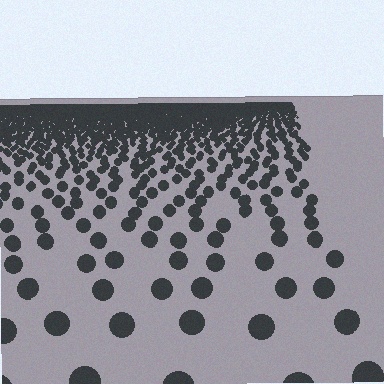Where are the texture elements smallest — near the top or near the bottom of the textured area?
Near the top.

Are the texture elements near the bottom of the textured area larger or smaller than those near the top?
Larger. Near the bottom, elements are closer to the viewer and appear at a bigger on-screen size.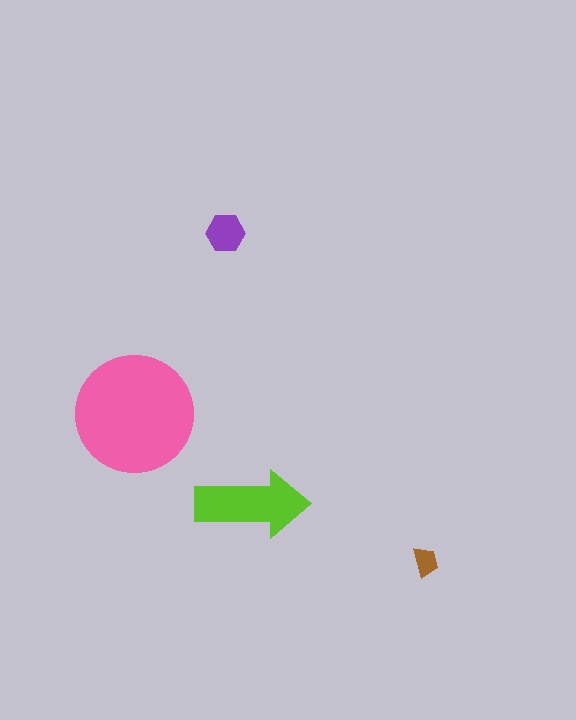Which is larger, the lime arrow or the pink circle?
The pink circle.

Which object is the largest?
The pink circle.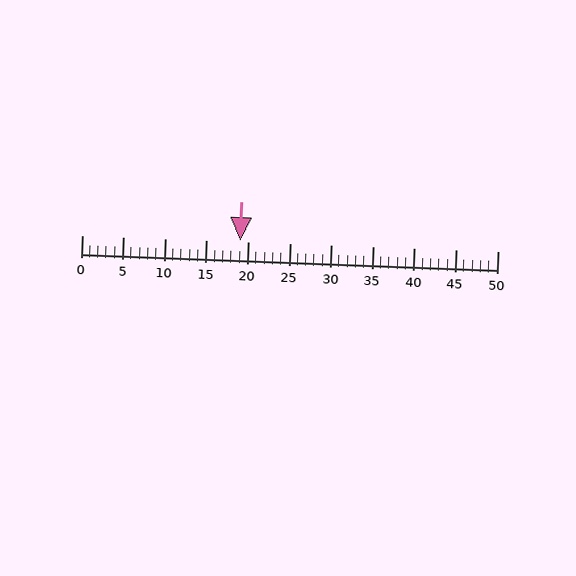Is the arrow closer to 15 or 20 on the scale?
The arrow is closer to 20.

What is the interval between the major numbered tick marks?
The major tick marks are spaced 5 units apart.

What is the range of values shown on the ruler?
The ruler shows values from 0 to 50.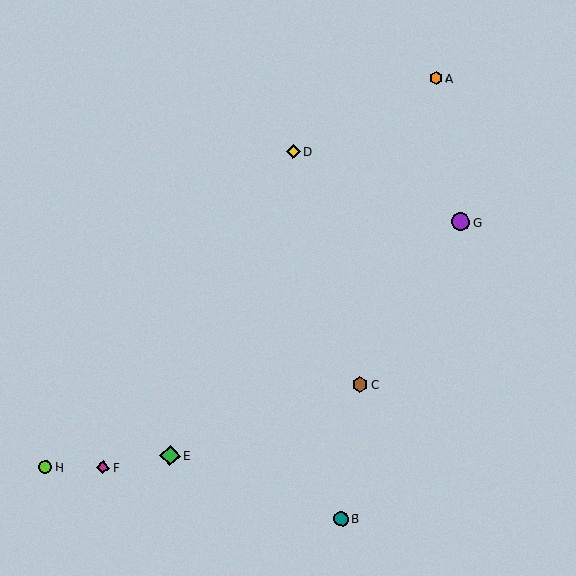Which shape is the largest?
The green diamond (labeled E) is the largest.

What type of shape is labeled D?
Shape D is a yellow diamond.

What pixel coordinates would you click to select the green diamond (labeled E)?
Click at (170, 455) to select the green diamond E.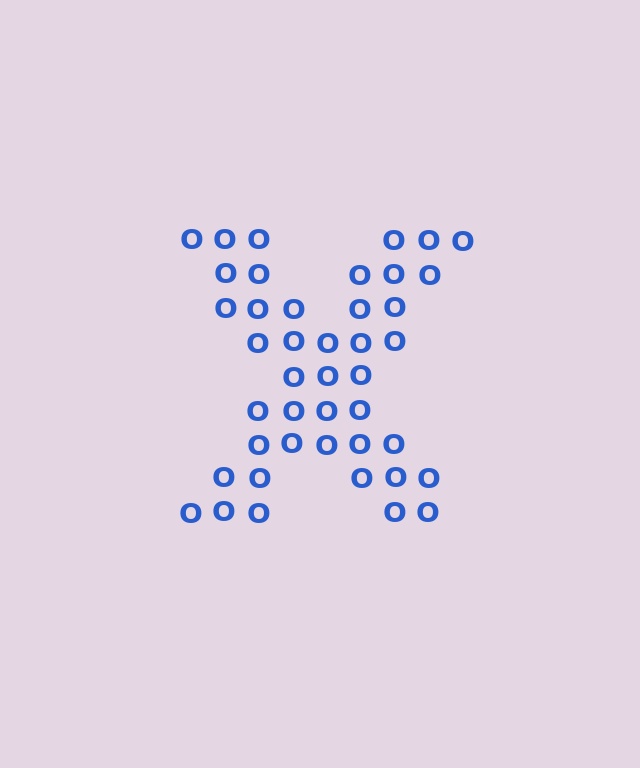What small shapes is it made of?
It is made of small letter O's.